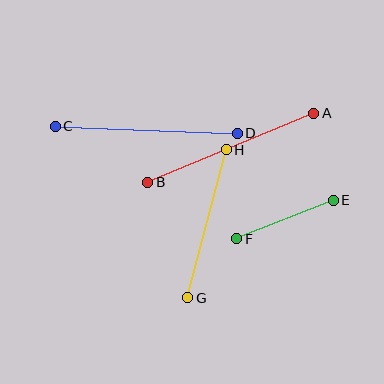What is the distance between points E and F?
The distance is approximately 104 pixels.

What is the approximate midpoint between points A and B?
The midpoint is at approximately (231, 148) pixels.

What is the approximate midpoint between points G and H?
The midpoint is at approximately (207, 224) pixels.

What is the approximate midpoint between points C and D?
The midpoint is at approximately (146, 130) pixels.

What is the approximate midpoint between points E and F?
The midpoint is at approximately (285, 220) pixels.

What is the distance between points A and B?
The distance is approximately 179 pixels.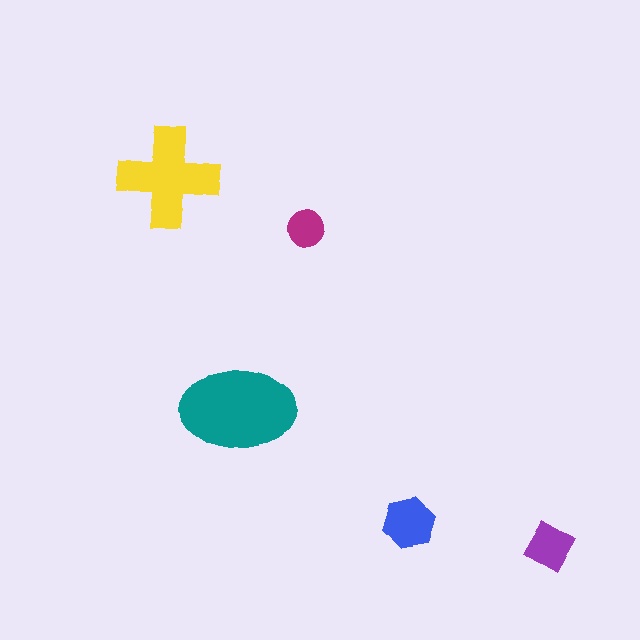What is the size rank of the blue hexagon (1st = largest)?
3rd.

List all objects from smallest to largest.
The magenta circle, the purple diamond, the blue hexagon, the yellow cross, the teal ellipse.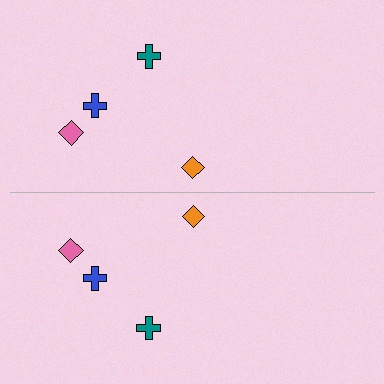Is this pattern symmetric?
Yes, this pattern has bilateral (reflection) symmetry.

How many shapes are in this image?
There are 8 shapes in this image.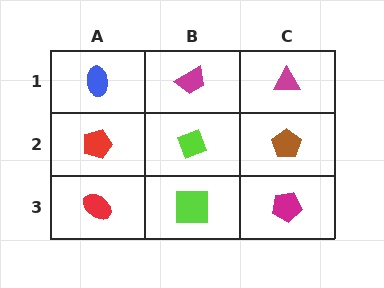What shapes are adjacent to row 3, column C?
A brown pentagon (row 2, column C), a lime square (row 3, column B).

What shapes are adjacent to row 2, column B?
A magenta trapezoid (row 1, column B), a lime square (row 3, column B), a red pentagon (row 2, column A), a brown pentagon (row 2, column C).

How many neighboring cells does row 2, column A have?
3.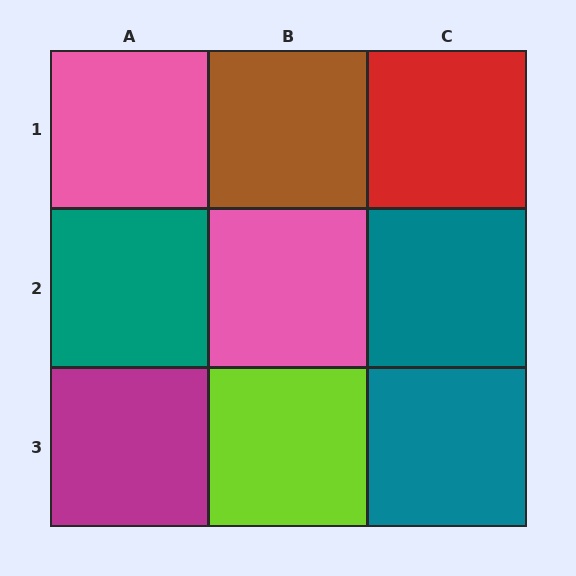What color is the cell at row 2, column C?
Teal.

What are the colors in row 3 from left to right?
Magenta, lime, teal.